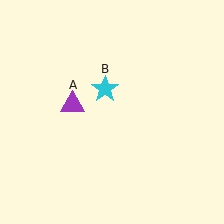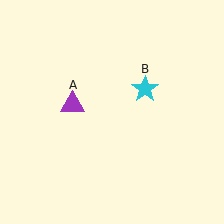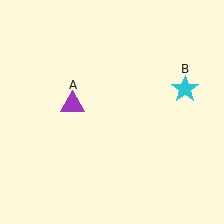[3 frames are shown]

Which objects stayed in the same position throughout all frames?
Purple triangle (object A) remained stationary.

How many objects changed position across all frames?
1 object changed position: cyan star (object B).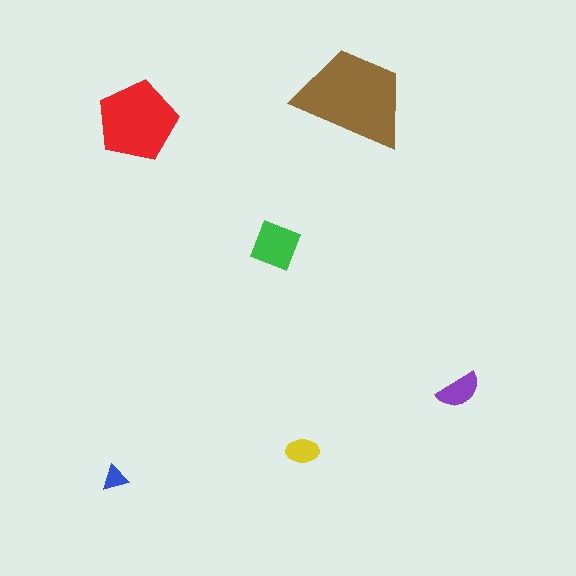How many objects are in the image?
There are 6 objects in the image.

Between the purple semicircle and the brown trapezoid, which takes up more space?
The brown trapezoid.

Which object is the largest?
The brown trapezoid.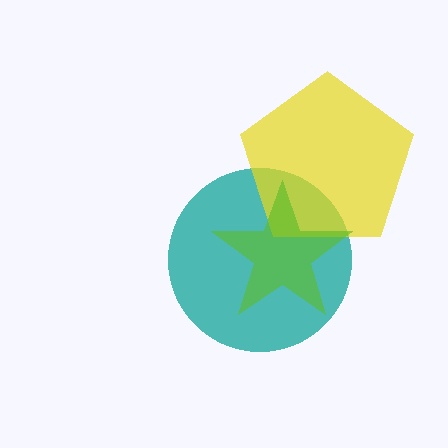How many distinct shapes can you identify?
There are 3 distinct shapes: a teal circle, a yellow pentagon, a lime star.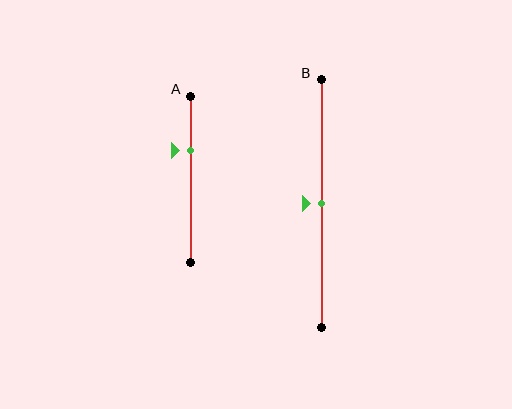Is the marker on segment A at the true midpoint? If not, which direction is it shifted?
No, the marker on segment A is shifted upward by about 17% of the segment length.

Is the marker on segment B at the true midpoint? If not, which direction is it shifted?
Yes, the marker on segment B is at the true midpoint.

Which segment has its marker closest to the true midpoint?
Segment B has its marker closest to the true midpoint.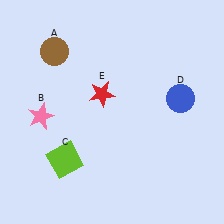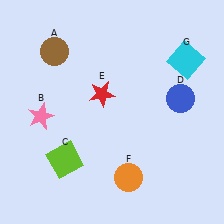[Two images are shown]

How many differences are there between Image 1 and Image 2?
There are 2 differences between the two images.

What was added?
An orange circle (F), a cyan square (G) were added in Image 2.